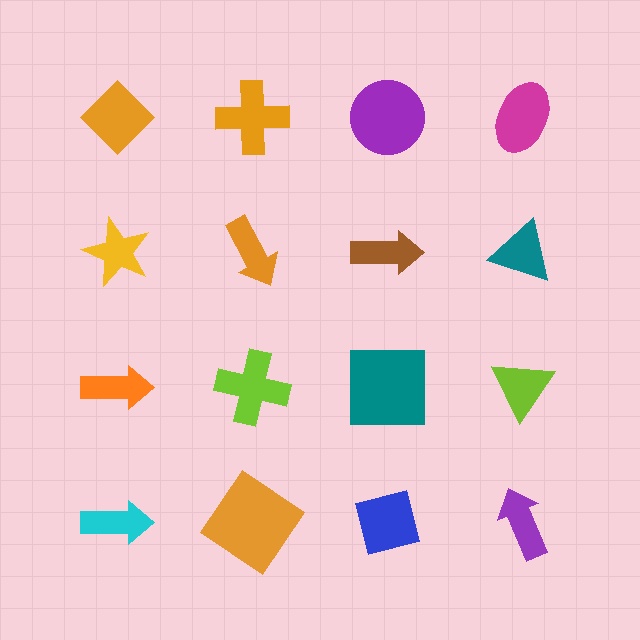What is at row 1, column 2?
An orange cross.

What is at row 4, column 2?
An orange diamond.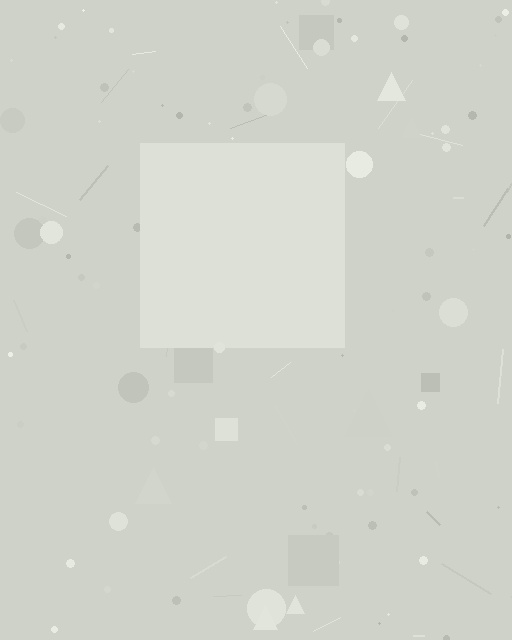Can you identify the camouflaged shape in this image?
The camouflaged shape is a square.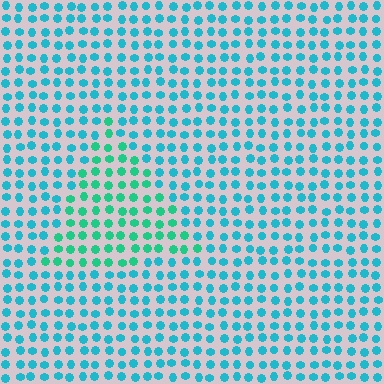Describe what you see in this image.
The image is filled with small cyan elements in a uniform arrangement. A triangle-shaped region is visible where the elements are tinted to a slightly different hue, forming a subtle color boundary.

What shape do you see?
I see a triangle.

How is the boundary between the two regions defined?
The boundary is defined purely by a slight shift in hue (about 31 degrees). Spacing, size, and orientation are identical on both sides.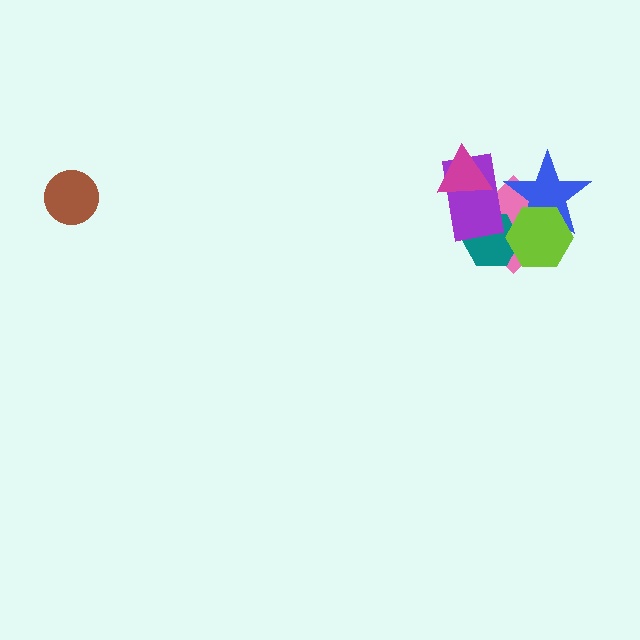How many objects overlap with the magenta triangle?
2 objects overlap with the magenta triangle.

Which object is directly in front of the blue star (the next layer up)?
The purple rectangle is directly in front of the blue star.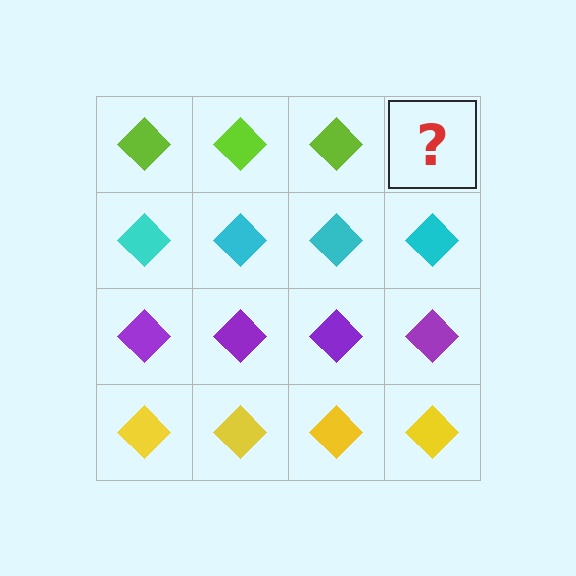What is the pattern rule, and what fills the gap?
The rule is that each row has a consistent color. The gap should be filled with a lime diamond.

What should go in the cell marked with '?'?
The missing cell should contain a lime diamond.